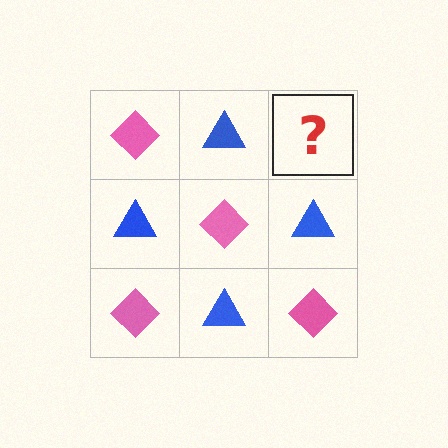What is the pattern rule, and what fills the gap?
The rule is that it alternates pink diamond and blue triangle in a checkerboard pattern. The gap should be filled with a pink diamond.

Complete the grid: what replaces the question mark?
The question mark should be replaced with a pink diamond.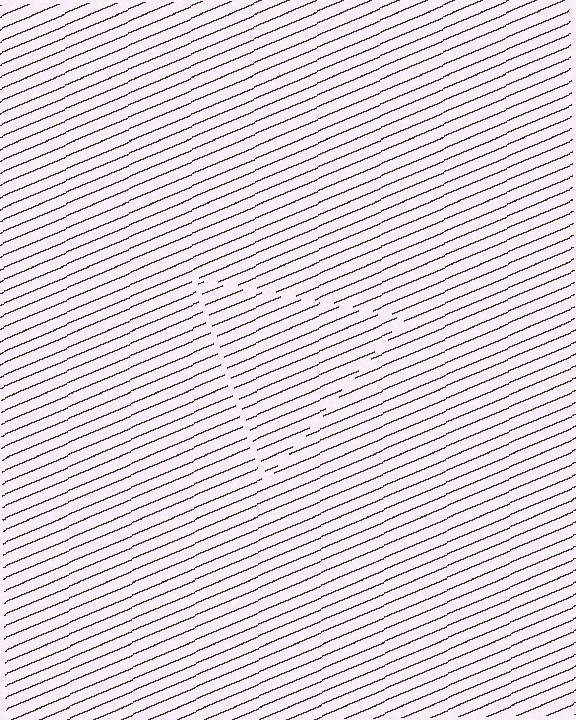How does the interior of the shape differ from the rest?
The interior of the shape contains the same grating, shifted by half a period — the contour is defined by the phase discontinuity where line-ends from the inner and outer gratings abut.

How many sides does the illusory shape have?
3 sides — the line-ends trace a triangle.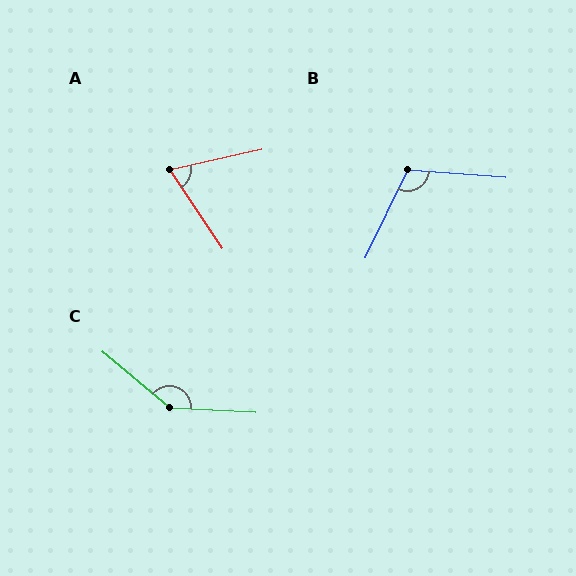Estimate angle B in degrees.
Approximately 111 degrees.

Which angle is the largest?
C, at approximately 142 degrees.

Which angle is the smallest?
A, at approximately 68 degrees.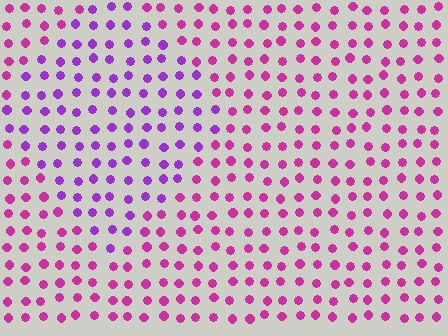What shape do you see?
I see a diamond.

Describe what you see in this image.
The image is filled with small magenta elements in a uniform arrangement. A diamond-shaped region is visible where the elements are tinted to a slightly different hue, forming a subtle color boundary.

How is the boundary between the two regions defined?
The boundary is defined purely by a slight shift in hue (about 35 degrees). Spacing, size, and orientation are identical on both sides.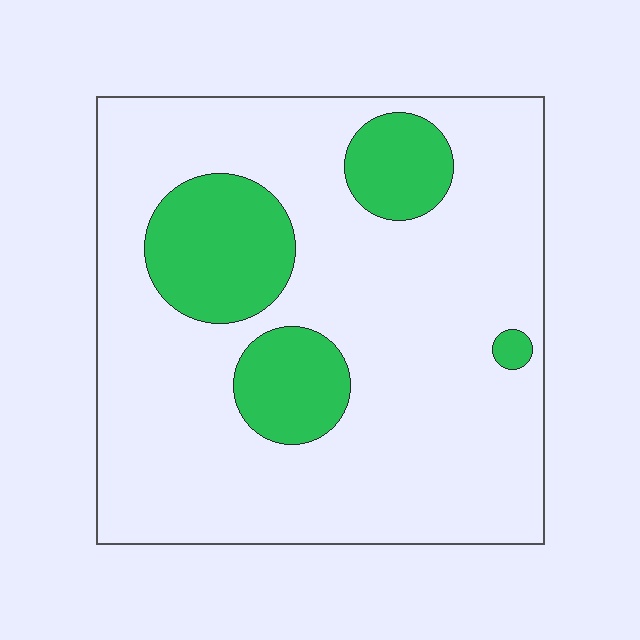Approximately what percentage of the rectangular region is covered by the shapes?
Approximately 20%.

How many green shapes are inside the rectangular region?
4.